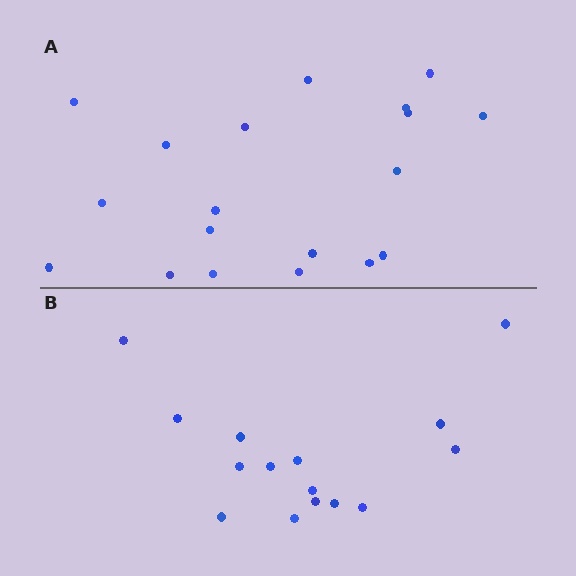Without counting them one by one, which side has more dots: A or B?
Region A (the top region) has more dots.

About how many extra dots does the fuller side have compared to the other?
Region A has about 4 more dots than region B.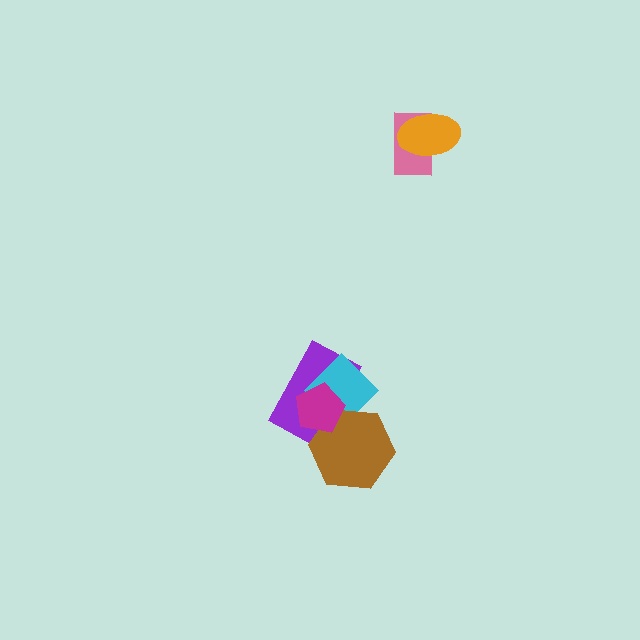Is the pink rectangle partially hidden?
Yes, it is partially covered by another shape.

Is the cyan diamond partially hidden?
Yes, it is partially covered by another shape.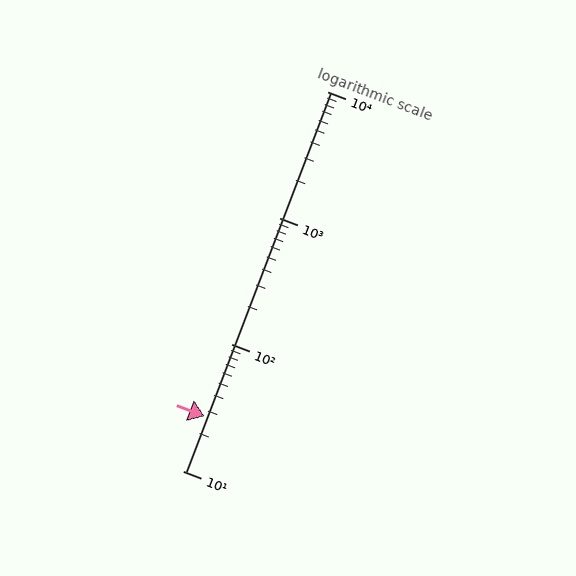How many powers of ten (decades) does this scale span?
The scale spans 3 decades, from 10 to 10000.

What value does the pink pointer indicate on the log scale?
The pointer indicates approximately 27.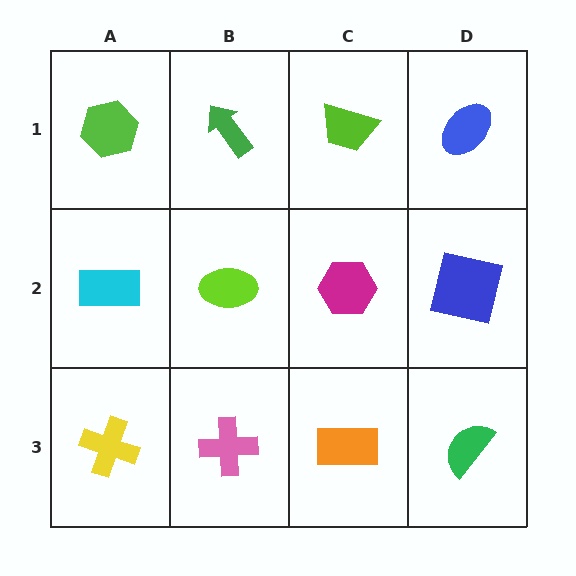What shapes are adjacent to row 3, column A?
A cyan rectangle (row 2, column A), a pink cross (row 3, column B).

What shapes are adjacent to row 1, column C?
A magenta hexagon (row 2, column C), a green arrow (row 1, column B), a blue ellipse (row 1, column D).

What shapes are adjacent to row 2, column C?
A lime trapezoid (row 1, column C), an orange rectangle (row 3, column C), a lime ellipse (row 2, column B), a blue square (row 2, column D).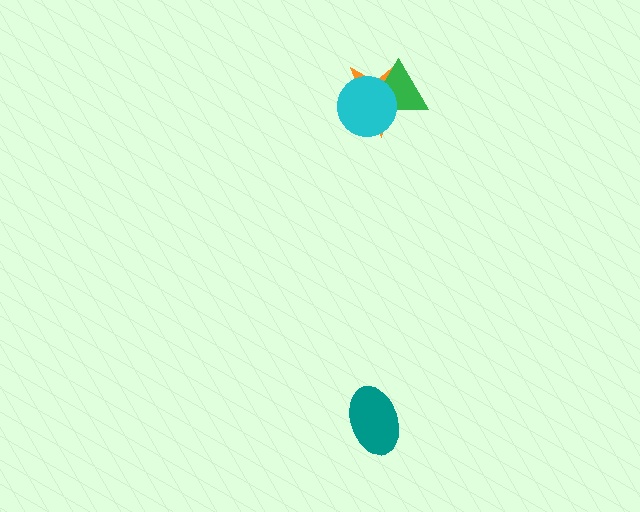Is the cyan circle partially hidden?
No, no other shape covers it.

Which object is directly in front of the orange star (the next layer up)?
The green triangle is directly in front of the orange star.